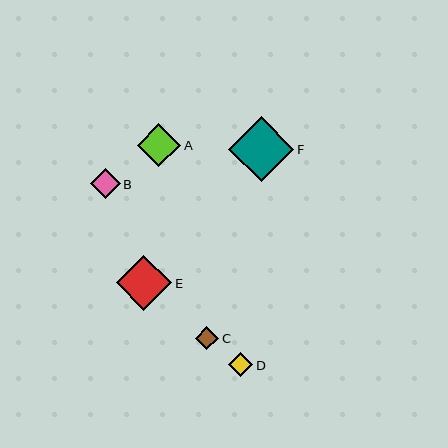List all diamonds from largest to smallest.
From largest to smallest: F, E, A, B, D, C.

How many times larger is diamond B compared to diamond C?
Diamond B is approximately 1.3 times the size of diamond C.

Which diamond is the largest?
Diamond F is the largest with a size of approximately 65 pixels.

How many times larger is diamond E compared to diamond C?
Diamond E is approximately 2.4 times the size of diamond C.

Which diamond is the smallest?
Diamond C is the smallest with a size of approximately 23 pixels.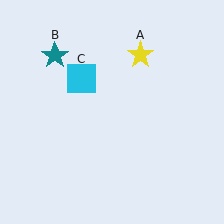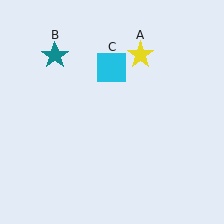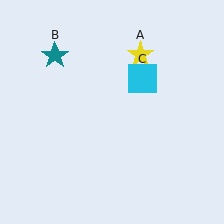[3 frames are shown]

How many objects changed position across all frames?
1 object changed position: cyan square (object C).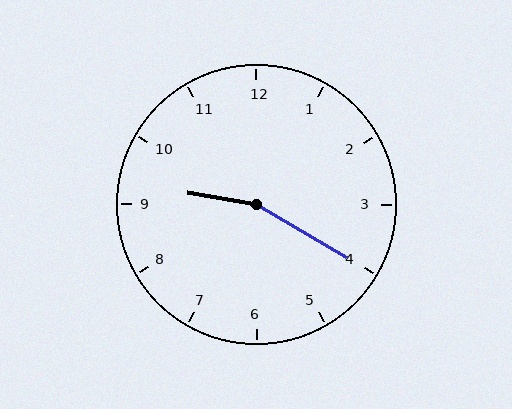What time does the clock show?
9:20.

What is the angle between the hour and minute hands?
Approximately 160 degrees.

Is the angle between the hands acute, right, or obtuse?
It is obtuse.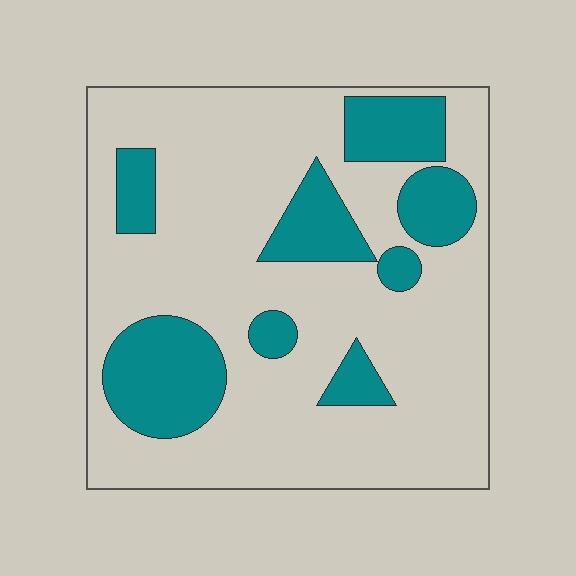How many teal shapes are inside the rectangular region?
8.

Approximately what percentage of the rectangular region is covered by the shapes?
Approximately 25%.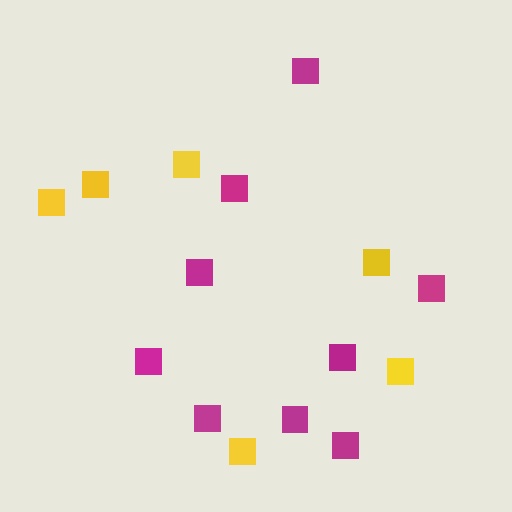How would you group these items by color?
There are 2 groups: one group of yellow squares (6) and one group of magenta squares (9).